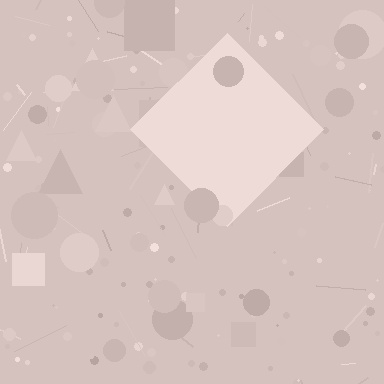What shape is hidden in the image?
A diamond is hidden in the image.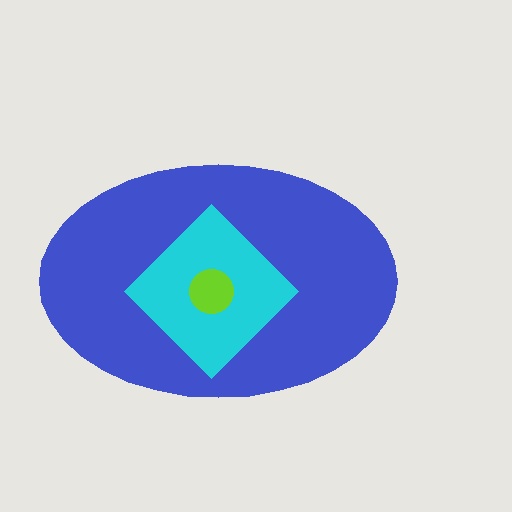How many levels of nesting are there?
3.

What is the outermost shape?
The blue ellipse.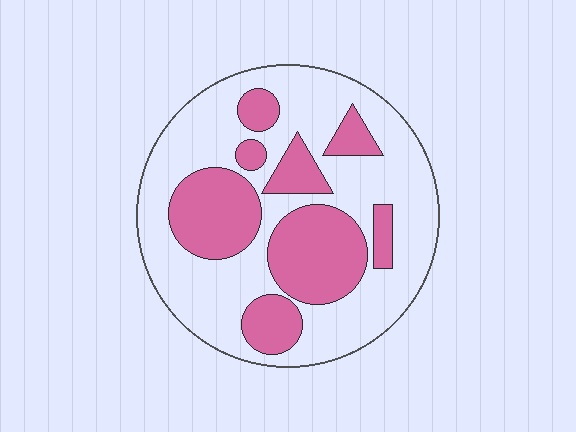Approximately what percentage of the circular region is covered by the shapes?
Approximately 35%.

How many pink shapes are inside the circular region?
8.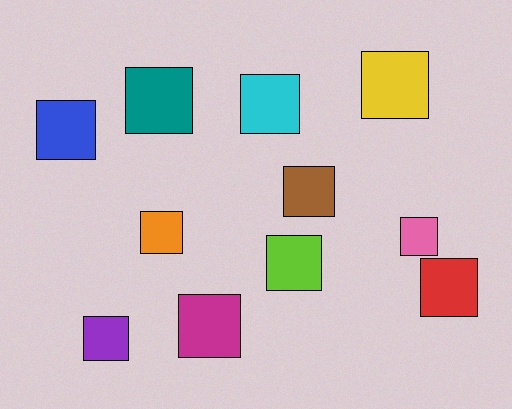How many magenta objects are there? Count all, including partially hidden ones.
There is 1 magenta object.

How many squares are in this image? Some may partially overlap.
There are 11 squares.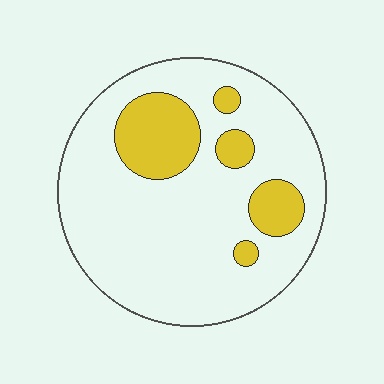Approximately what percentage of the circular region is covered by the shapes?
Approximately 20%.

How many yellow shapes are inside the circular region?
5.